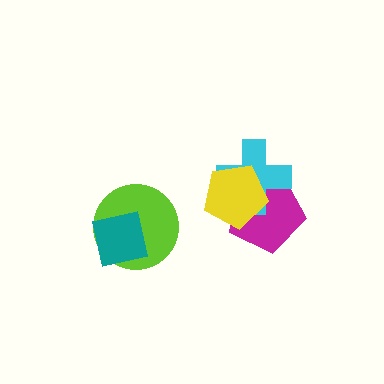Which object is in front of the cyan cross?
The yellow pentagon is in front of the cyan cross.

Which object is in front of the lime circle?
The teal square is in front of the lime circle.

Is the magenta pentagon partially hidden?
Yes, it is partially covered by another shape.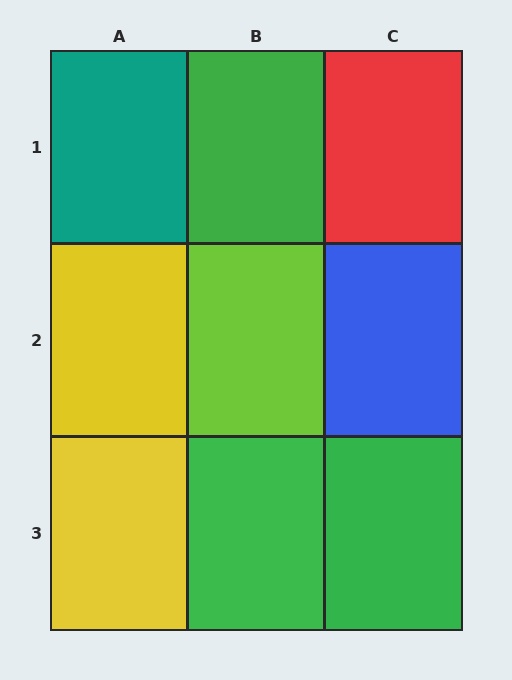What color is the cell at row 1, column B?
Green.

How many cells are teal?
1 cell is teal.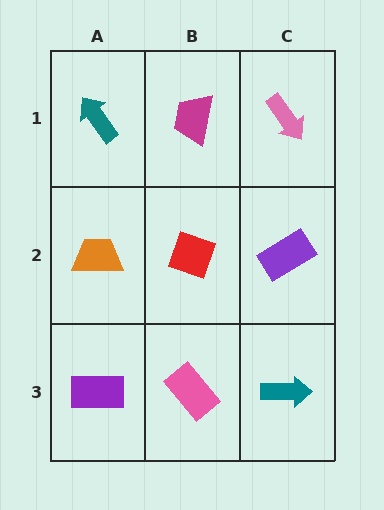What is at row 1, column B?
A magenta trapezoid.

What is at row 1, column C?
A pink arrow.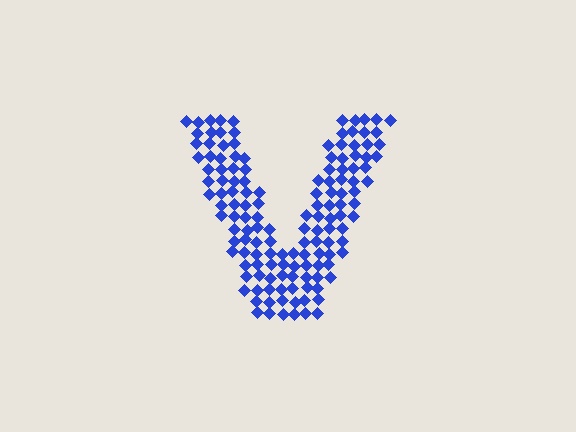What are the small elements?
The small elements are diamonds.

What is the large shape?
The large shape is the letter V.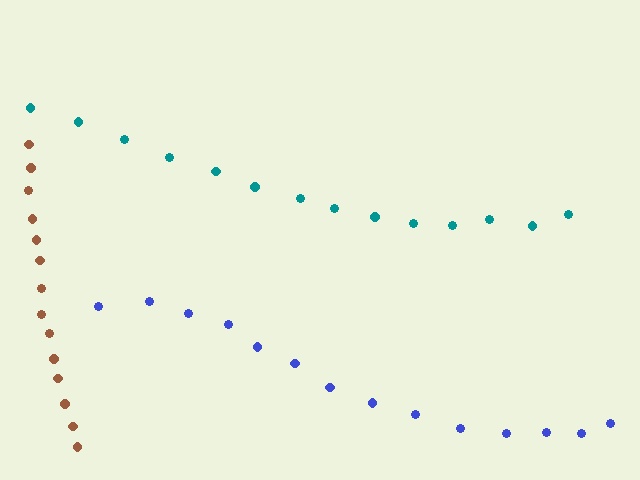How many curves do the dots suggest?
There are 3 distinct paths.